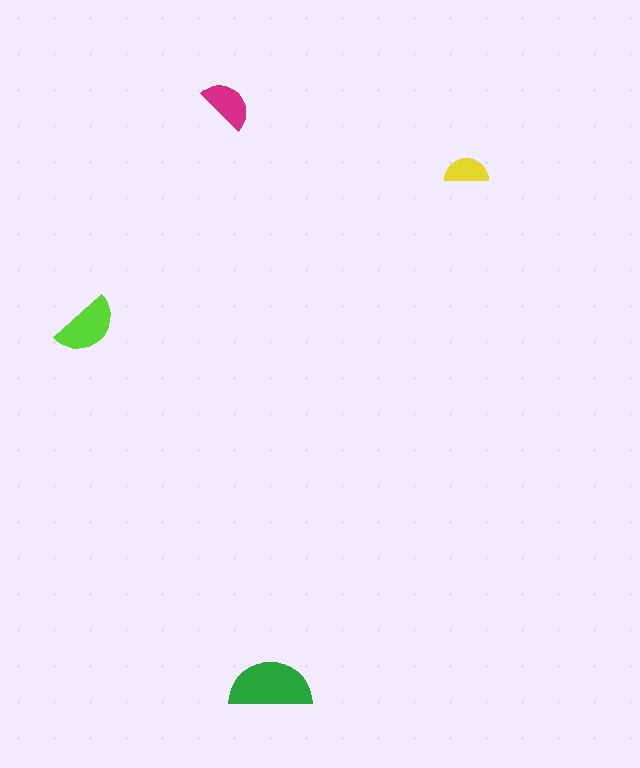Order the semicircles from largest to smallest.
the green one, the lime one, the magenta one, the yellow one.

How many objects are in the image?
There are 4 objects in the image.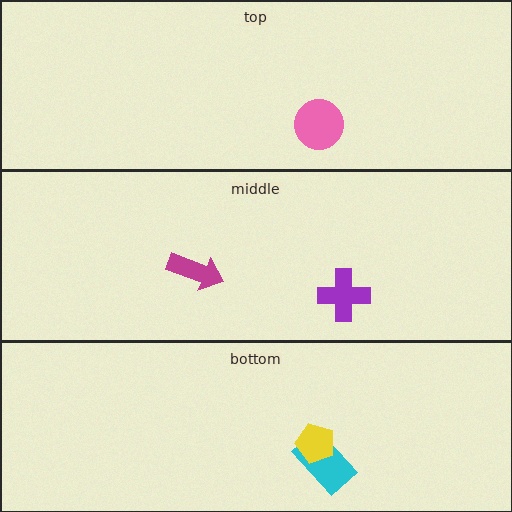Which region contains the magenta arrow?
The middle region.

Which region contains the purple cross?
The middle region.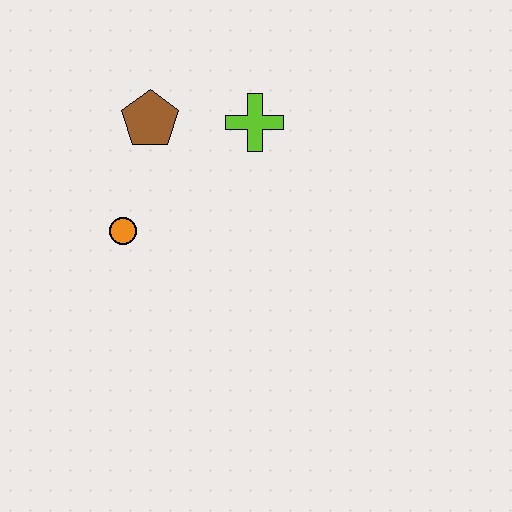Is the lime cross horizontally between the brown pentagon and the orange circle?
No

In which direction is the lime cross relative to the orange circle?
The lime cross is to the right of the orange circle.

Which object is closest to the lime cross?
The brown pentagon is closest to the lime cross.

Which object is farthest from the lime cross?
The orange circle is farthest from the lime cross.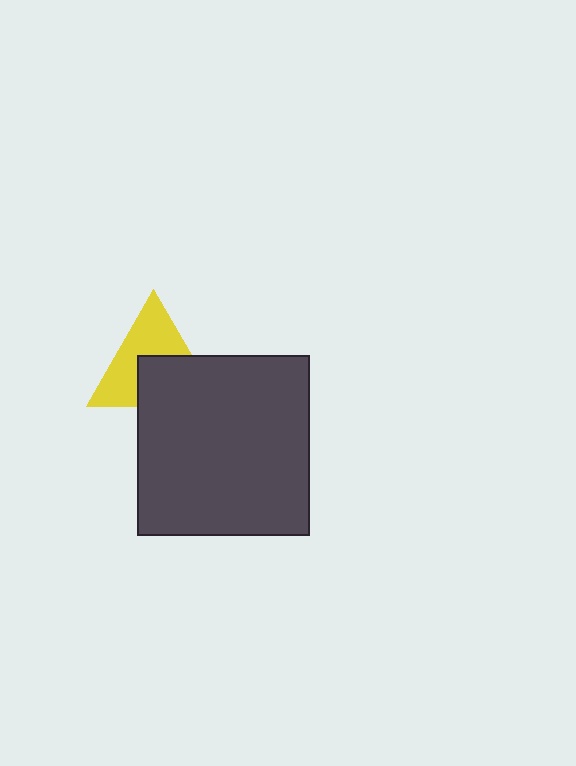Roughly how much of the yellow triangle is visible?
About half of it is visible (roughly 55%).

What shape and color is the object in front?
The object in front is a dark gray rectangle.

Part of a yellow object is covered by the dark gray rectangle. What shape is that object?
It is a triangle.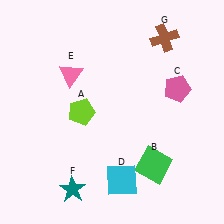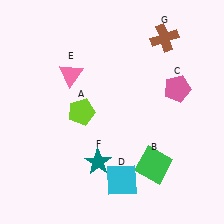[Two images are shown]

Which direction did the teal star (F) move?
The teal star (F) moved up.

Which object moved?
The teal star (F) moved up.